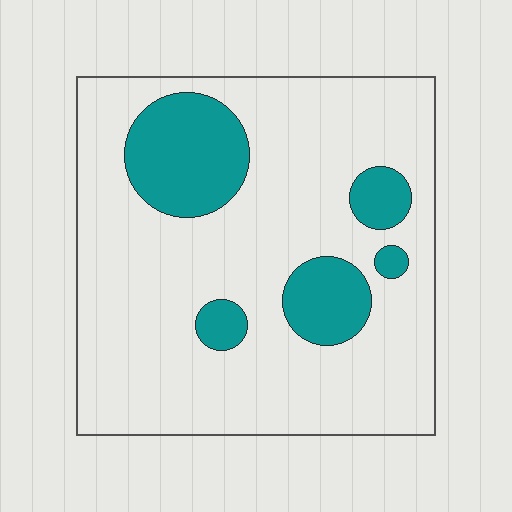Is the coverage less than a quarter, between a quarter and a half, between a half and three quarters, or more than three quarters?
Less than a quarter.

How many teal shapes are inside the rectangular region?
5.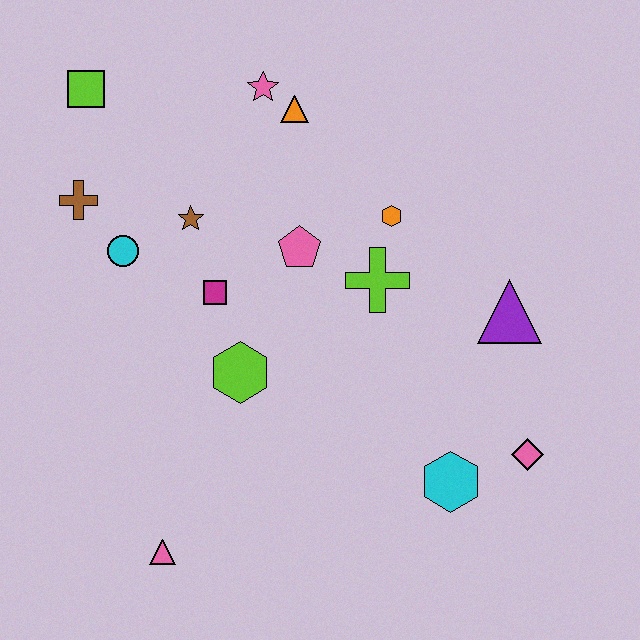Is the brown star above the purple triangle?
Yes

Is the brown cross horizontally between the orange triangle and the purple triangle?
No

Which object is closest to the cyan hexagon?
The pink diamond is closest to the cyan hexagon.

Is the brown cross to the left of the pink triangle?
Yes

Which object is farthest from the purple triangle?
The lime square is farthest from the purple triangle.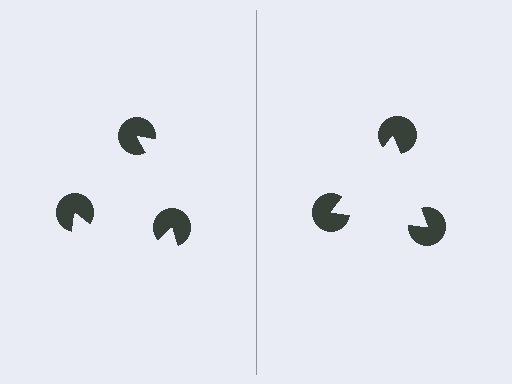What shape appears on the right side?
An illusory triangle.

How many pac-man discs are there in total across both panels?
6 — 3 on each side.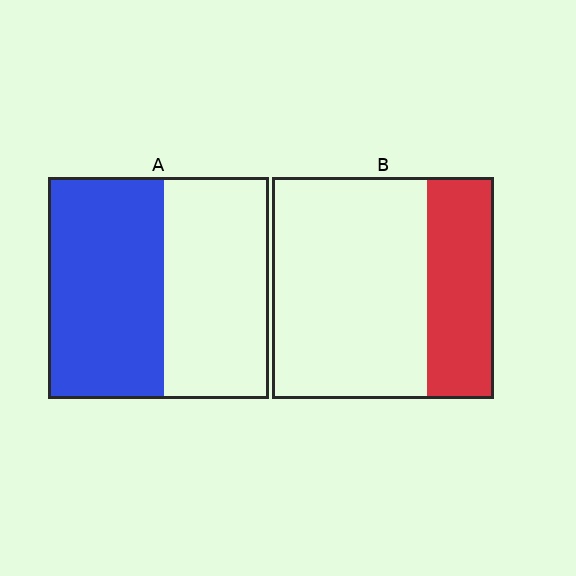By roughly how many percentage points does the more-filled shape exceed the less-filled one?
By roughly 20 percentage points (A over B).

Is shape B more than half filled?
No.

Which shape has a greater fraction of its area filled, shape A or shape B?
Shape A.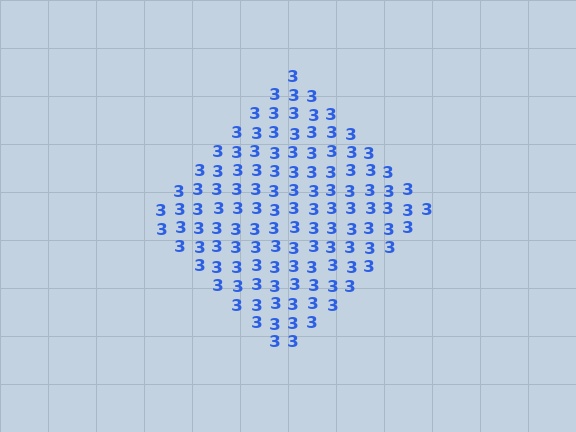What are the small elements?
The small elements are digit 3's.